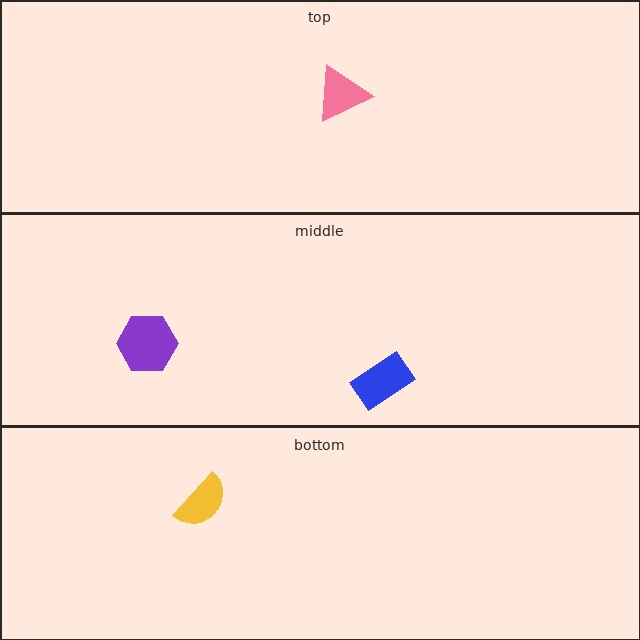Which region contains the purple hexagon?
The middle region.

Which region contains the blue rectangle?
The middle region.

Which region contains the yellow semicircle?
The bottom region.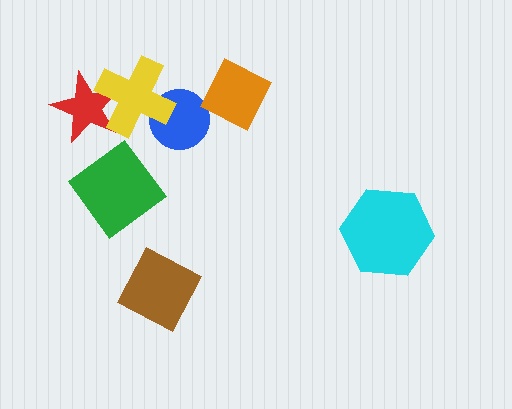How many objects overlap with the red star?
1 object overlaps with the red star.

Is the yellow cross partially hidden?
No, no other shape covers it.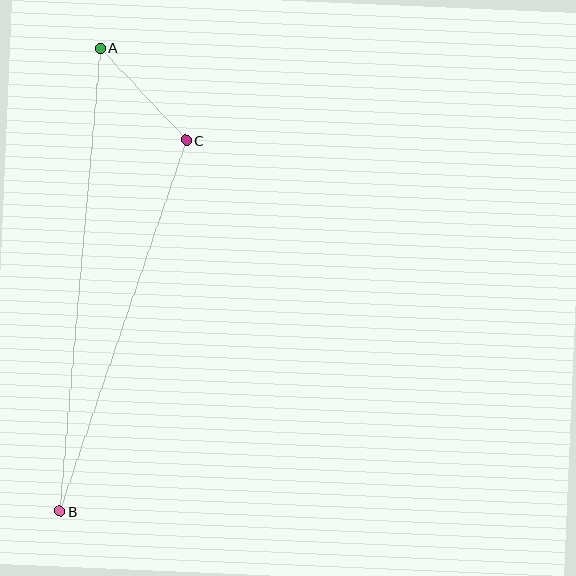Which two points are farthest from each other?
Points A and B are farthest from each other.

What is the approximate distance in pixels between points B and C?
The distance between B and C is approximately 392 pixels.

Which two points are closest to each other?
Points A and C are closest to each other.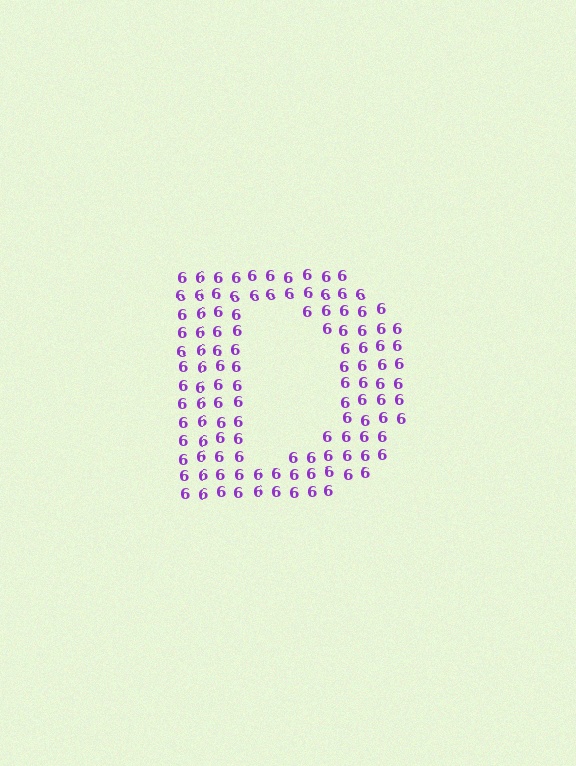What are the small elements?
The small elements are digit 6's.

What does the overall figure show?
The overall figure shows the letter D.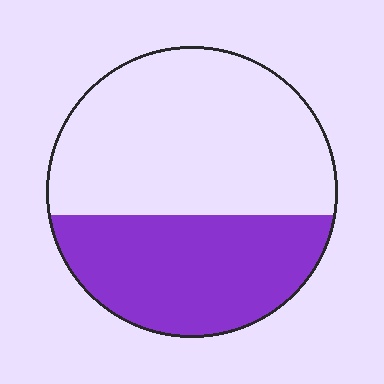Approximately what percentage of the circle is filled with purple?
Approximately 40%.